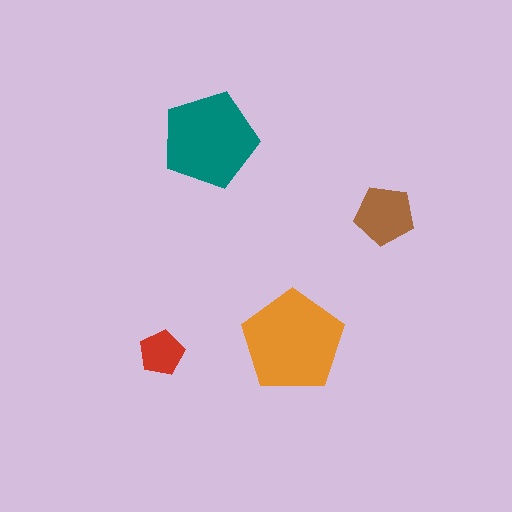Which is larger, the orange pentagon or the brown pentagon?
The orange one.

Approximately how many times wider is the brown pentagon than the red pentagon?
About 1.5 times wider.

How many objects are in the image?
There are 4 objects in the image.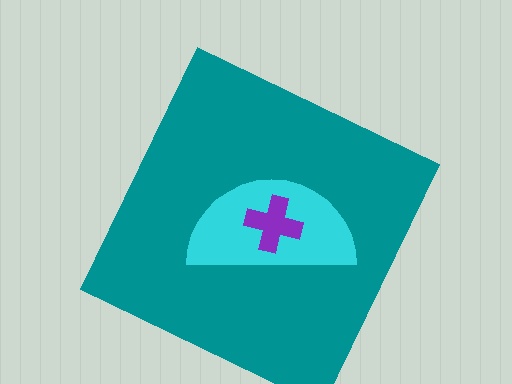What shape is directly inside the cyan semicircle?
The purple cross.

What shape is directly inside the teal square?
The cyan semicircle.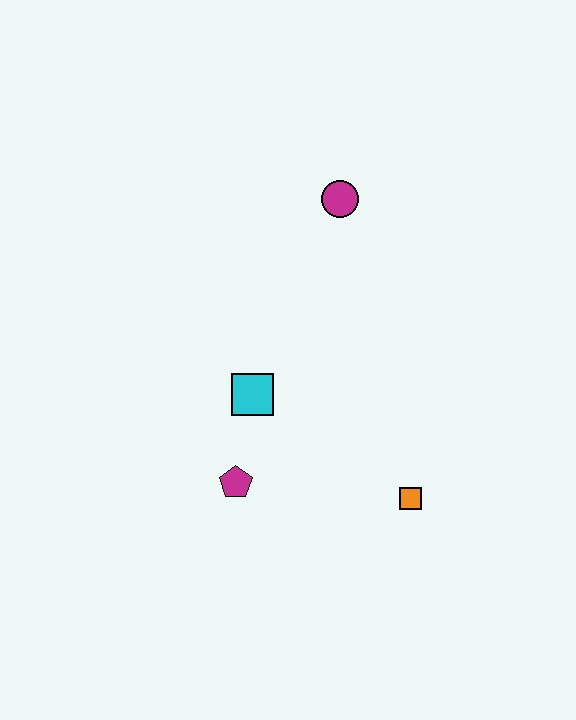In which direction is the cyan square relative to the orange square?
The cyan square is to the left of the orange square.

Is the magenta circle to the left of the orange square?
Yes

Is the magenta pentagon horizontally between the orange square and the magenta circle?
No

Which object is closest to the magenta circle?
The cyan square is closest to the magenta circle.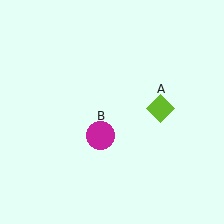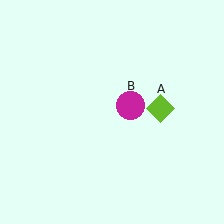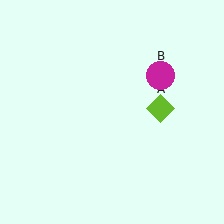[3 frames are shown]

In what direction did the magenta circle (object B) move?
The magenta circle (object B) moved up and to the right.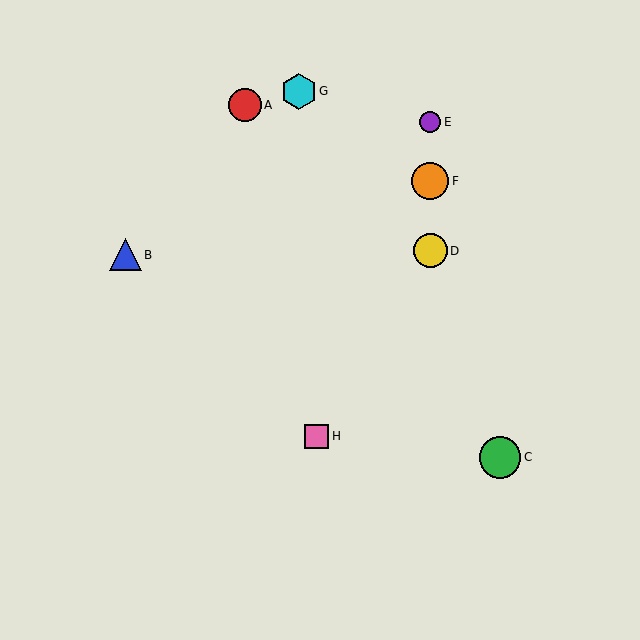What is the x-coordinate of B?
Object B is at x≈125.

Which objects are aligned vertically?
Objects D, E, F are aligned vertically.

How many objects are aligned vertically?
3 objects (D, E, F) are aligned vertically.